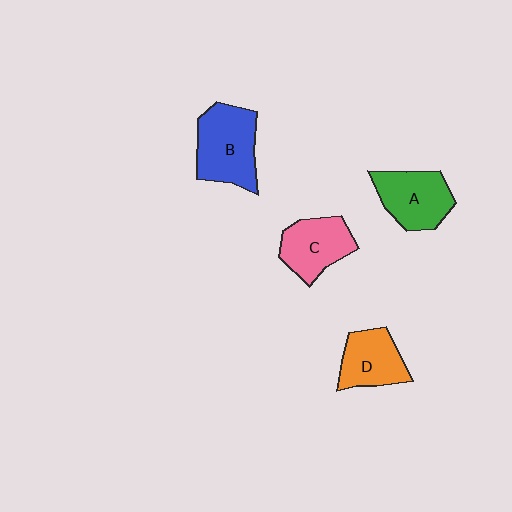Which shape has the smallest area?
Shape D (orange).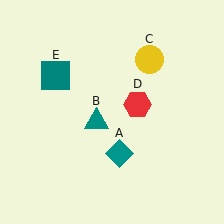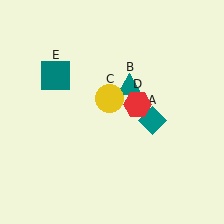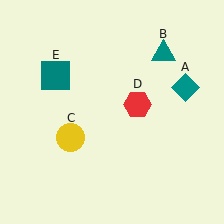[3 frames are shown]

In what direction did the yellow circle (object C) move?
The yellow circle (object C) moved down and to the left.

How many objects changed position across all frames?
3 objects changed position: teal diamond (object A), teal triangle (object B), yellow circle (object C).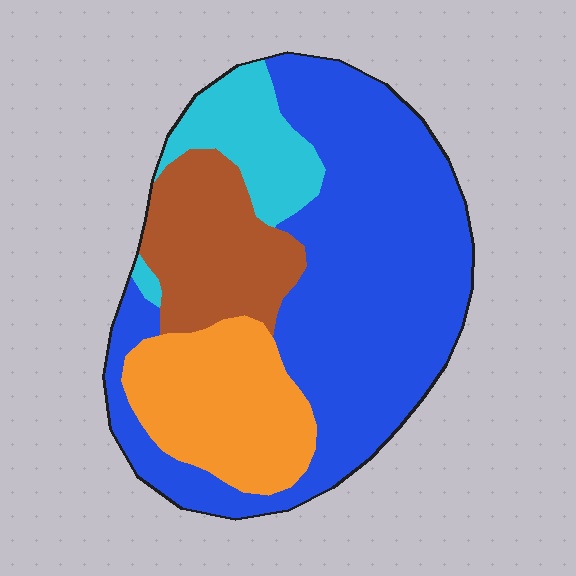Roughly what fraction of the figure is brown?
Brown covers around 15% of the figure.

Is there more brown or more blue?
Blue.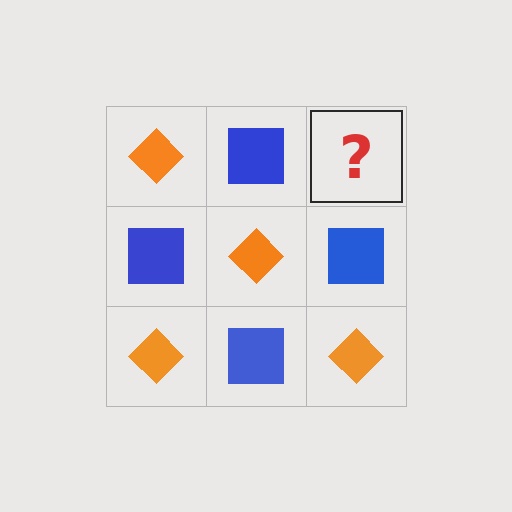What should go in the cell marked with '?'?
The missing cell should contain an orange diamond.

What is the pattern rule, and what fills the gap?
The rule is that it alternates orange diamond and blue square in a checkerboard pattern. The gap should be filled with an orange diamond.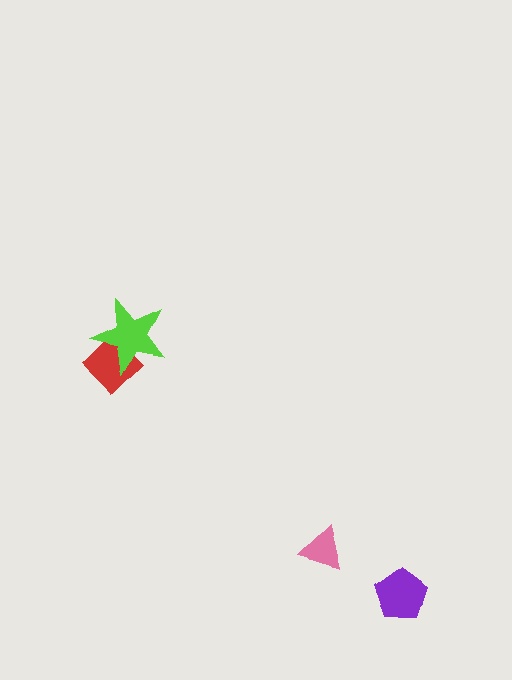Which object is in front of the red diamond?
The lime star is in front of the red diamond.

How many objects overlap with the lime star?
1 object overlaps with the lime star.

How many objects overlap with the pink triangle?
0 objects overlap with the pink triangle.